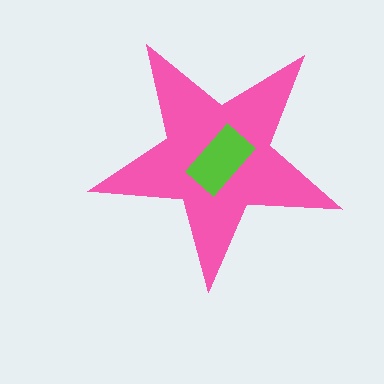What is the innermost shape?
The lime rectangle.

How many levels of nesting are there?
2.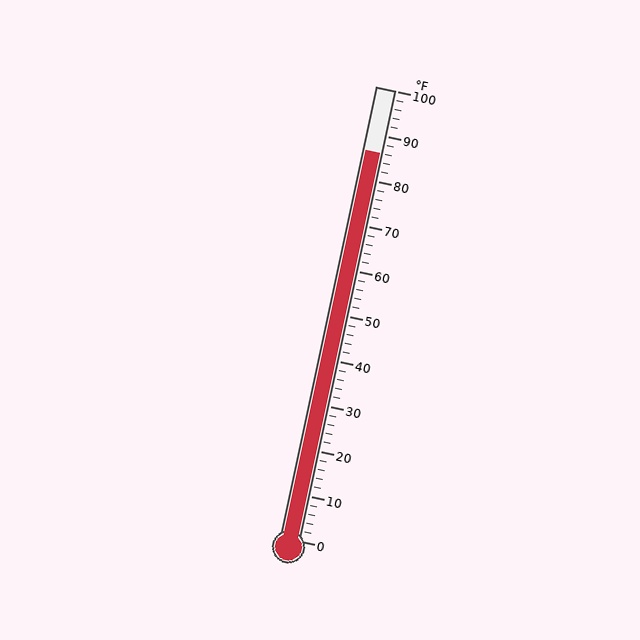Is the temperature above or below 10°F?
The temperature is above 10°F.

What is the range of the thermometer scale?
The thermometer scale ranges from 0°F to 100°F.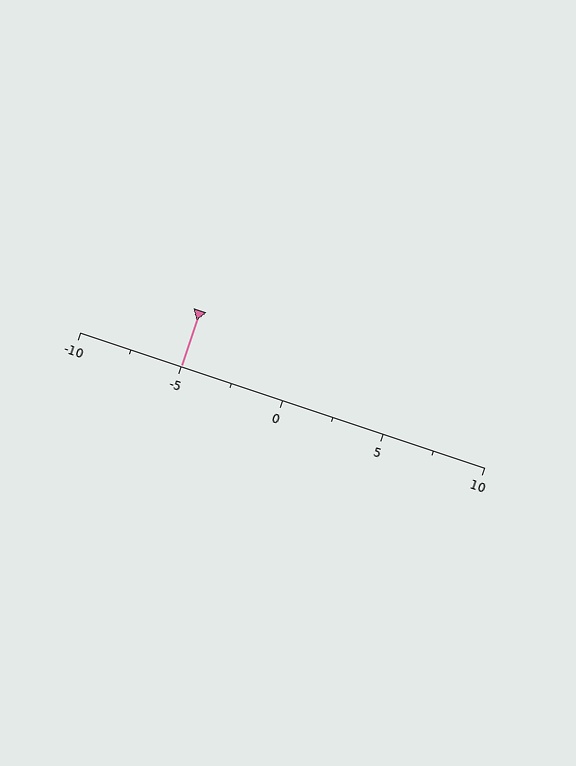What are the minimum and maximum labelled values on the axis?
The axis runs from -10 to 10.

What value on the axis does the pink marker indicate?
The marker indicates approximately -5.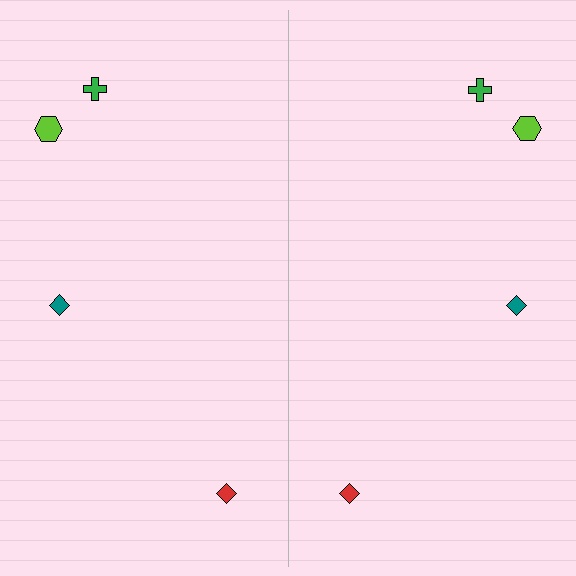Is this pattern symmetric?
Yes, this pattern has bilateral (reflection) symmetry.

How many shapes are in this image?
There are 8 shapes in this image.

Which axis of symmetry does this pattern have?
The pattern has a vertical axis of symmetry running through the center of the image.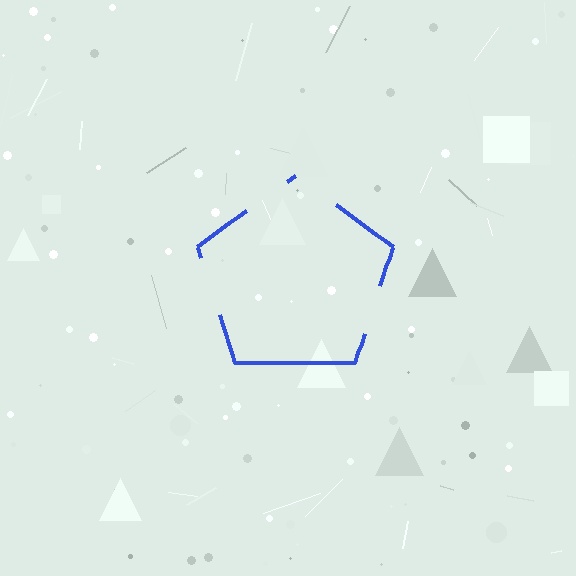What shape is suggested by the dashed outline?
The dashed outline suggests a pentagon.